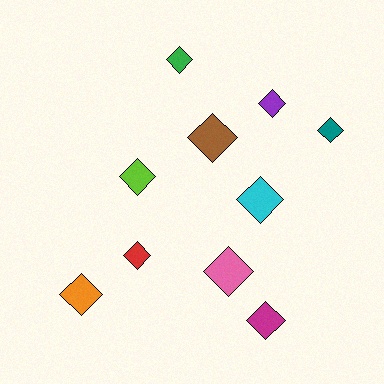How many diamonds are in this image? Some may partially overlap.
There are 10 diamonds.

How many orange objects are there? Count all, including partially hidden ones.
There is 1 orange object.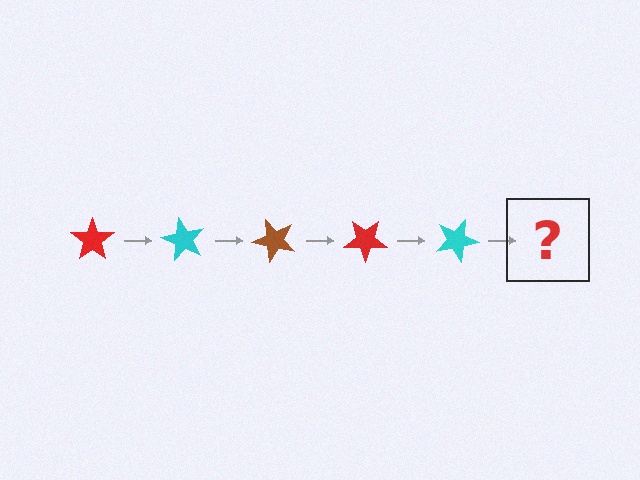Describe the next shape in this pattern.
It should be a brown star, rotated 300 degrees from the start.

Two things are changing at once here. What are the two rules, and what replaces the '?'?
The two rules are that it rotates 60 degrees each step and the color cycles through red, cyan, and brown. The '?' should be a brown star, rotated 300 degrees from the start.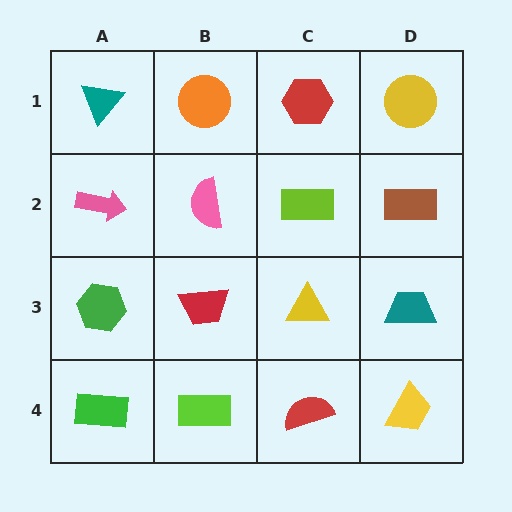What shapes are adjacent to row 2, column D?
A yellow circle (row 1, column D), a teal trapezoid (row 3, column D), a lime rectangle (row 2, column C).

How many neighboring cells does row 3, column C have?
4.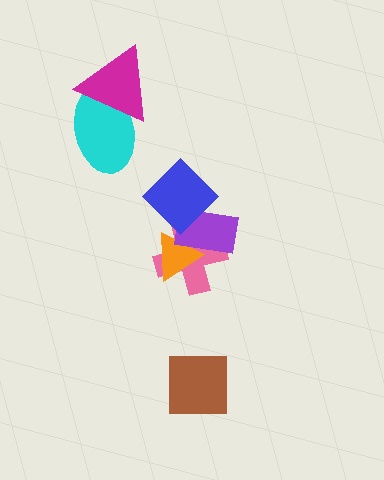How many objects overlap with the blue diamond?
2 objects overlap with the blue diamond.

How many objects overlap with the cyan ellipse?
1 object overlaps with the cyan ellipse.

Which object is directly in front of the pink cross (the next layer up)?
The orange triangle is directly in front of the pink cross.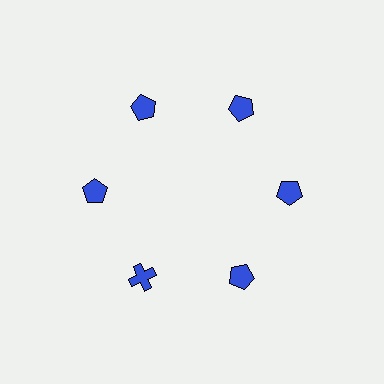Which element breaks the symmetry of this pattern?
The blue cross at roughly the 7 o'clock position breaks the symmetry. All other shapes are blue pentagons.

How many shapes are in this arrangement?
There are 6 shapes arranged in a ring pattern.